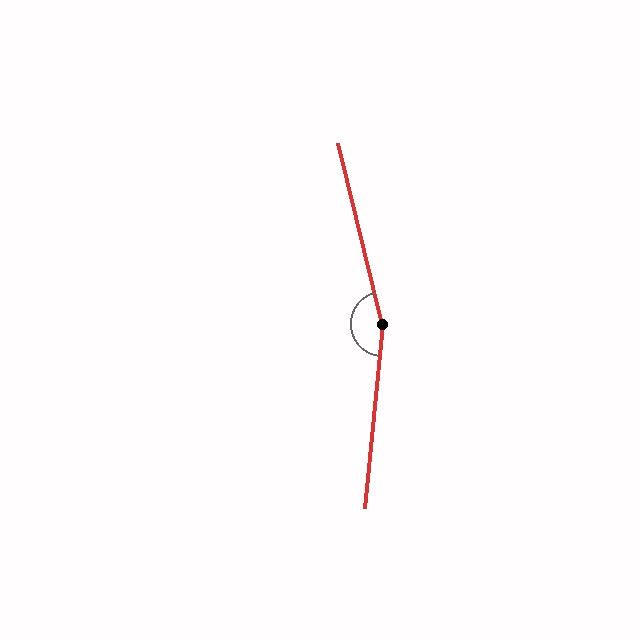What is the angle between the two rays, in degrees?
Approximately 160 degrees.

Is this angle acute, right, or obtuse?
It is obtuse.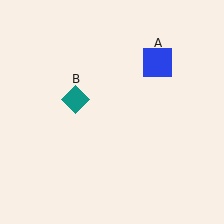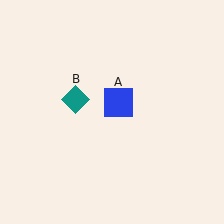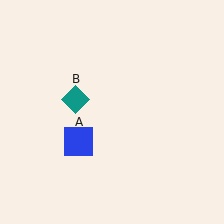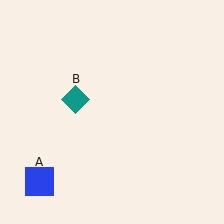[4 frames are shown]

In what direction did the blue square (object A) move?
The blue square (object A) moved down and to the left.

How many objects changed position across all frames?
1 object changed position: blue square (object A).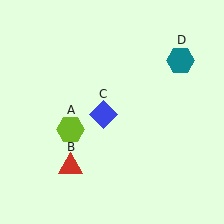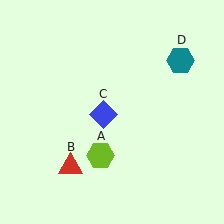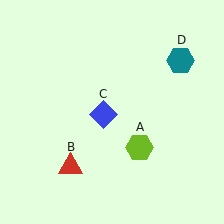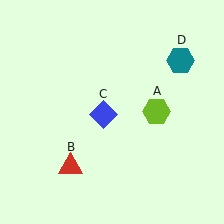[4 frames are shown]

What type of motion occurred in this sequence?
The lime hexagon (object A) rotated counterclockwise around the center of the scene.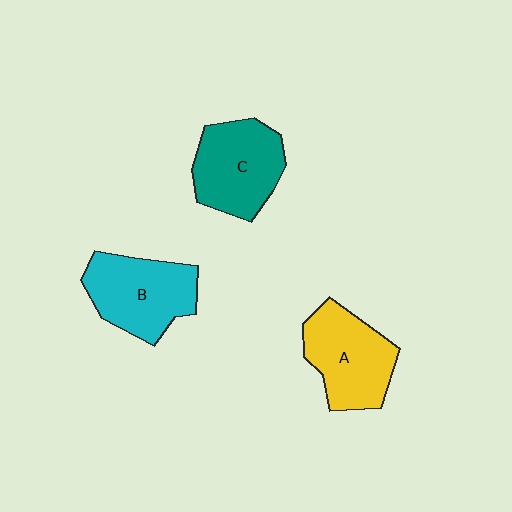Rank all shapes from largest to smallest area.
From largest to smallest: B (cyan), C (teal), A (yellow).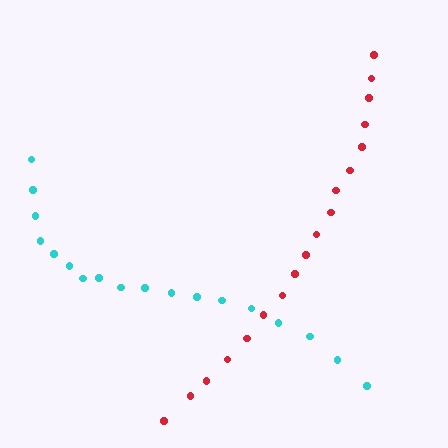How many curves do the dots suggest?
There are 2 distinct paths.